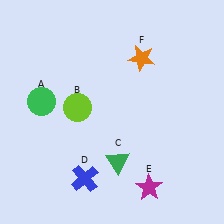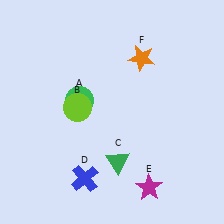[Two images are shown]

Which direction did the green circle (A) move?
The green circle (A) moved right.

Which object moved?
The green circle (A) moved right.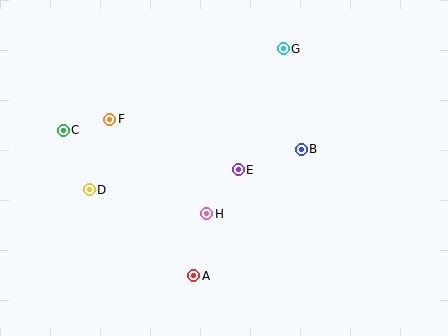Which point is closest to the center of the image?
Point E at (238, 170) is closest to the center.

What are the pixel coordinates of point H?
Point H is at (207, 214).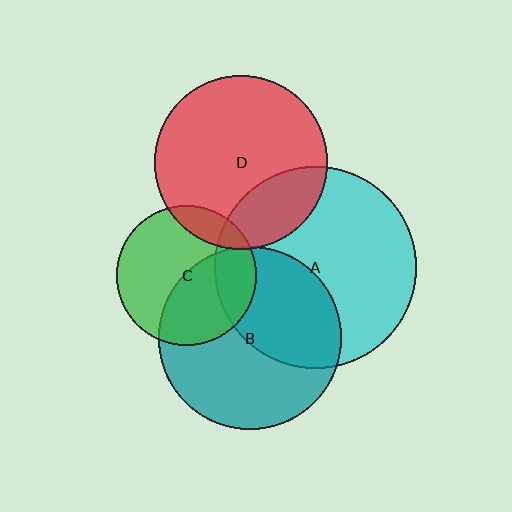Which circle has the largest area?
Circle A (cyan).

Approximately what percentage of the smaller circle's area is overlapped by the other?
Approximately 45%.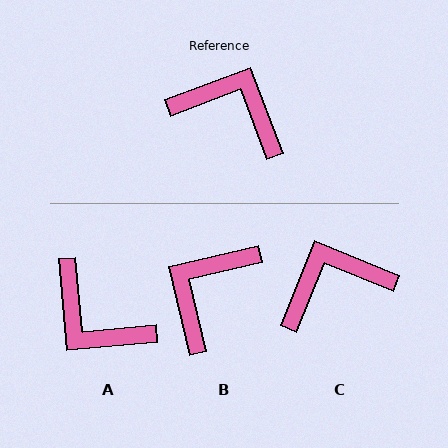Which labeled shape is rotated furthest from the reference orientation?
A, about 165 degrees away.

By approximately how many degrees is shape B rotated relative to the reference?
Approximately 83 degrees counter-clockwise.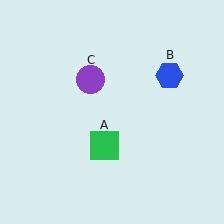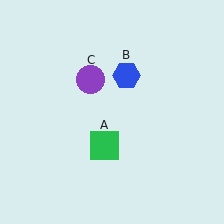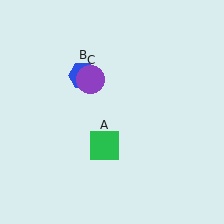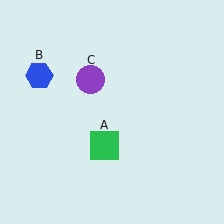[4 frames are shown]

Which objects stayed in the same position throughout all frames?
Green square (object A) and purple circle (object C) remained stationary.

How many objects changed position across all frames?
1 object changed position: blue hexagon (object B).